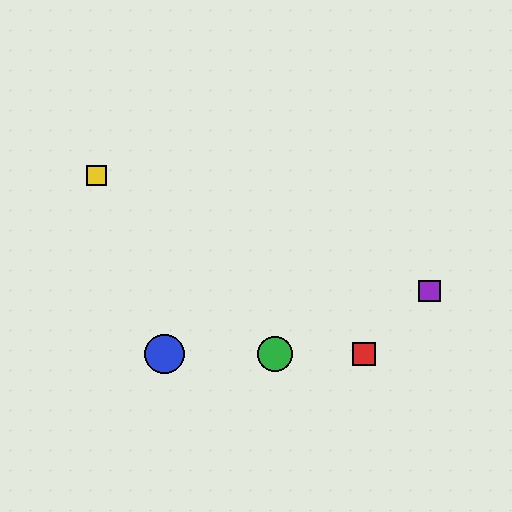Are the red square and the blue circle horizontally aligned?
Yes, both are at y≈354.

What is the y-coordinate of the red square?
The red square is at y≈354.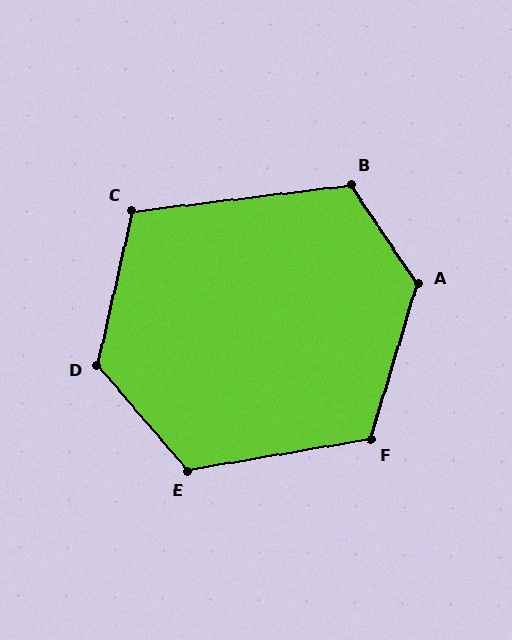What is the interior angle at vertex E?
Approximately 121 degrees (obtuse).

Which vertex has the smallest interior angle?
C, at approximately 110 degrees.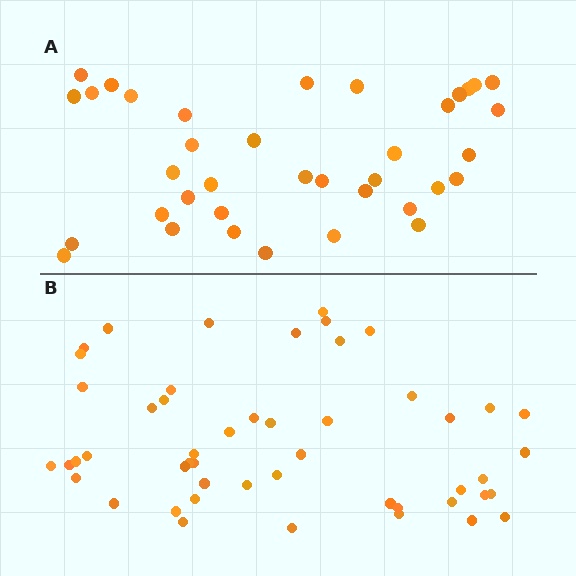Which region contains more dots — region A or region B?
Region B (the bottom region) has more dots.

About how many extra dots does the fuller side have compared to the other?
Region B has approximately 15 more dots than region A.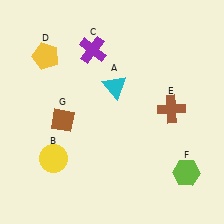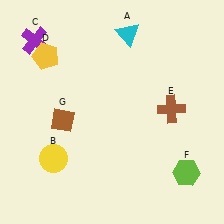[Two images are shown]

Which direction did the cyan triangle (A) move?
The cyan triangle (A) moved up.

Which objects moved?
The objects that moved are: the cyan triangle (A), the purple cross (C).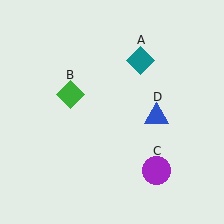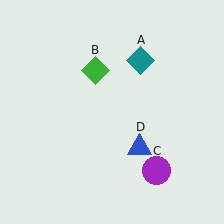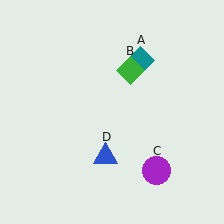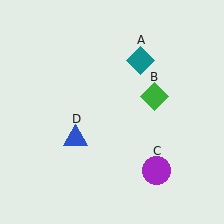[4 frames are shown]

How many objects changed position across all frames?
2 objects changed position: green diamond (object B), blue triangle (object D).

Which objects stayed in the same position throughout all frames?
Teal diamond (object A) and purple circle (object C) remained stationary.